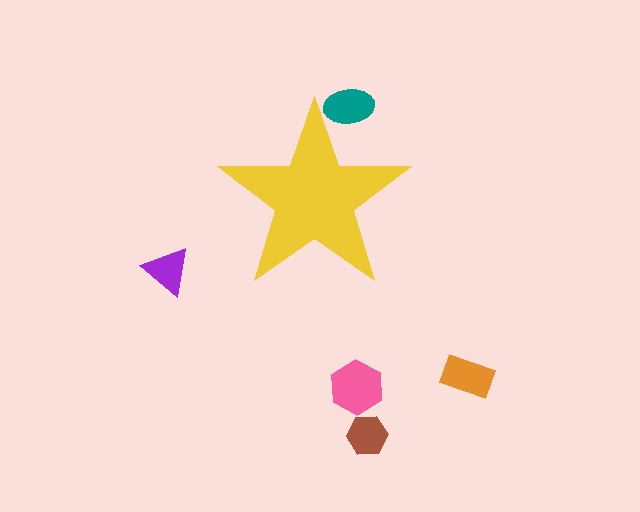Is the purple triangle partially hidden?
No, the purple triangle is fully visible.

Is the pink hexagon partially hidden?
No, the pink hexagon is fully visible.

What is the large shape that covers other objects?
A yellow star.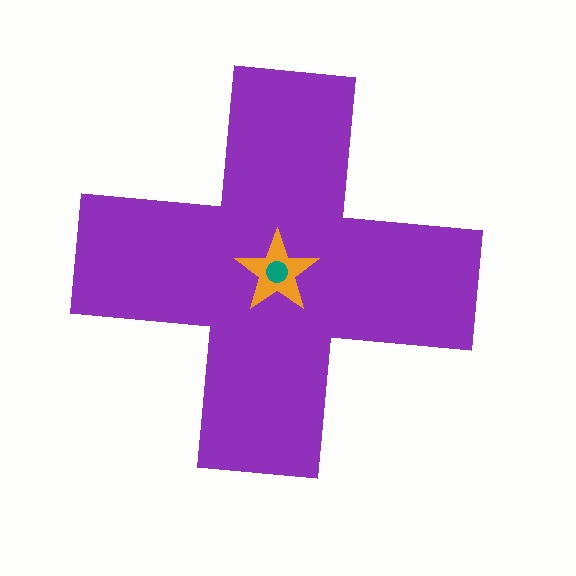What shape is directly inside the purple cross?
The orange star.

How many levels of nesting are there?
3.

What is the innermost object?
The teal circle.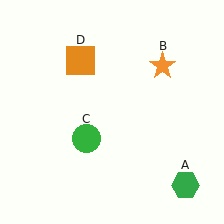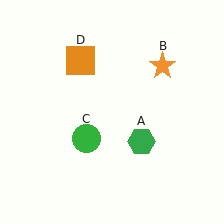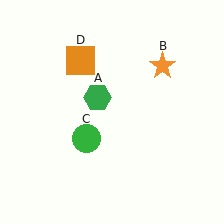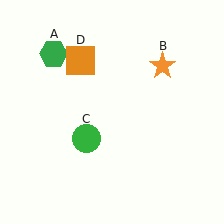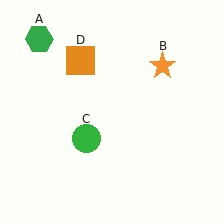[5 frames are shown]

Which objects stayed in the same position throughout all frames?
Orange star (object B) and green circle (object C) and orange square (object D) remained stationary.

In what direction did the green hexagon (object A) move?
The green hexagon (object A) moved up and to the left.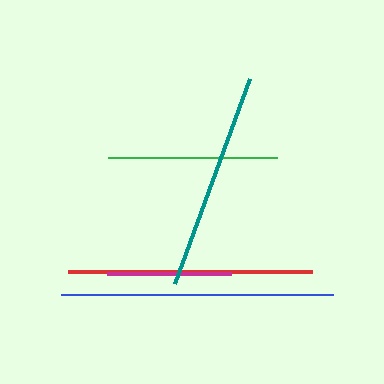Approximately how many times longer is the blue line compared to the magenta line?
The blue line is approximately 2.2 times the length of the magenta line.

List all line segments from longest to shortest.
From longest to shortest: blue, red, teal, green, magenta.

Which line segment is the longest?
The blue line is the longest at approximately 272 pixels.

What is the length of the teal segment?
The teal segment is approximately 218 pixels long.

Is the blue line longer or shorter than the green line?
The blue line is longer than the green line.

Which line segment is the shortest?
The magenta line is the shortest at approximately 124 pixels.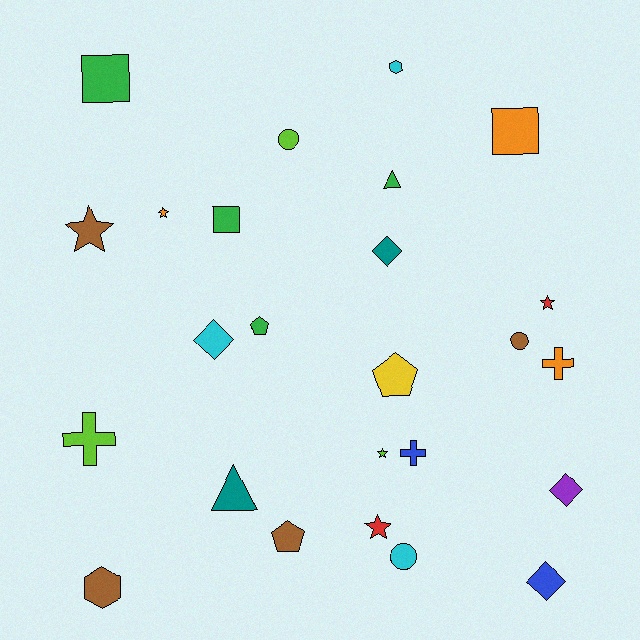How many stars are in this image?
There are 5 stars.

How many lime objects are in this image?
There are 3 lime objects.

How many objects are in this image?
There are 25 objects.